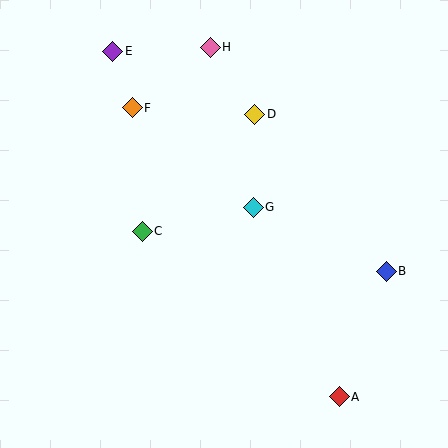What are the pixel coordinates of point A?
Point A is at (339, 397).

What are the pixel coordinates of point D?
Point D is at (255, 114).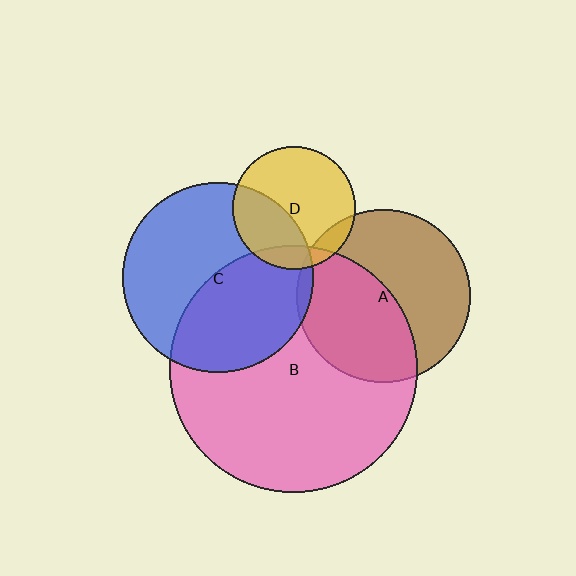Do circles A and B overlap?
Yes.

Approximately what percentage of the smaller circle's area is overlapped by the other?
Approximately 50%.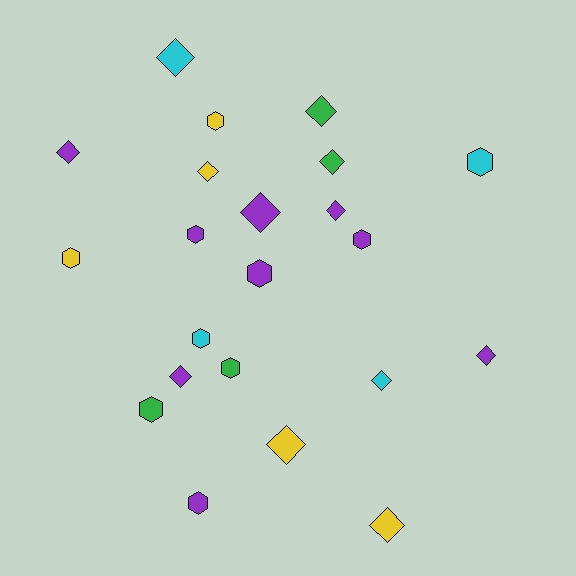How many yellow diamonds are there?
There are 3 yellow diamonds.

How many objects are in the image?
There are 22 objects.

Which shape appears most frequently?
Diamond, with 12 objects.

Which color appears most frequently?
Purple, with 9 objects.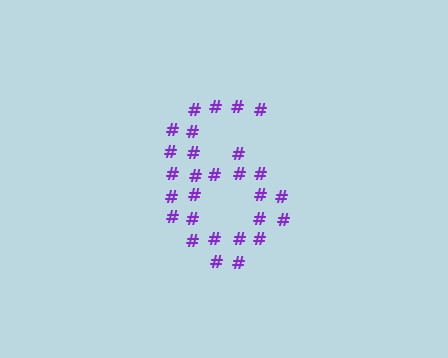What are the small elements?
The small elements are hash symbols.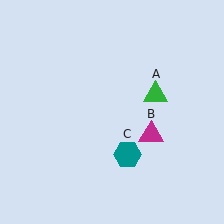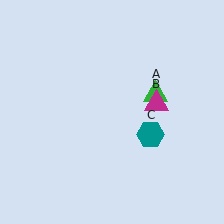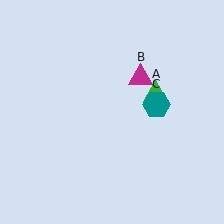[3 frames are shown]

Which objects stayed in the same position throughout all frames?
Green triangle (object A) remained stationary.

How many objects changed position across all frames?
2 objects changed position: magenta triangle (object B), teal hexagon (object C).